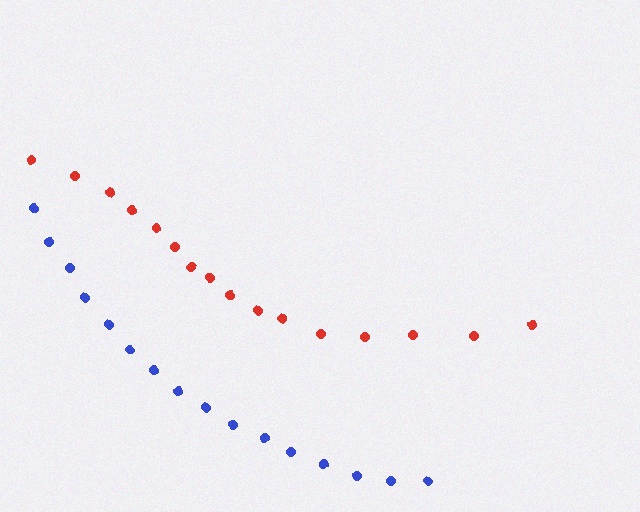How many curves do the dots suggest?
There are 2 distinct paths.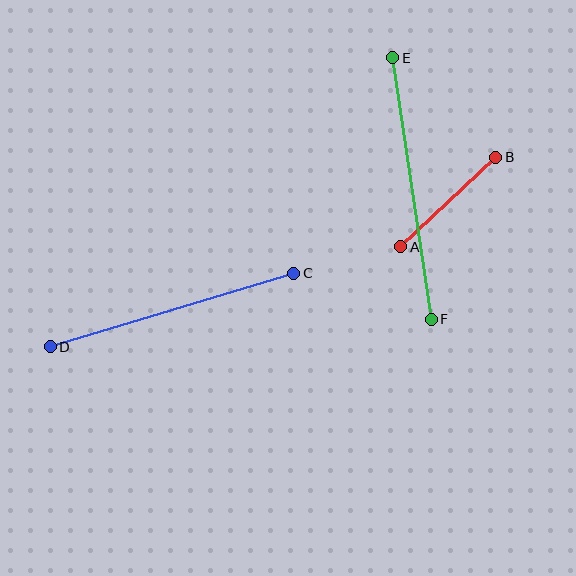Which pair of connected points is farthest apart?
Points E and F are farthest apart.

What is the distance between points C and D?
The distance is approximately 254 pixels.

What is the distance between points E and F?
The distance is approximately 265 pixels.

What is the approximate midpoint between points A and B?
The midpoint is at approximately (448, 202) pixels.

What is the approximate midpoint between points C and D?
The midpoint is at approximately (172, 310) pixels.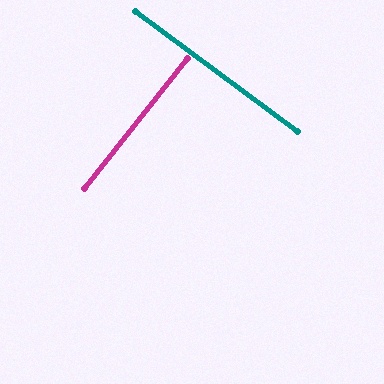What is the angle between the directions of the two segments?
Approximately 88 degrees.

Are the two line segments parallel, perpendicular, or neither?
Perpendicular — they meet at approximately 88°.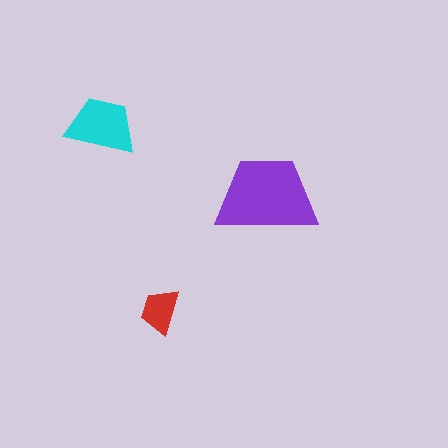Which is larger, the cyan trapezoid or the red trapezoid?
The cyan one.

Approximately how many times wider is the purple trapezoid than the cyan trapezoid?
About 1.5 times wider.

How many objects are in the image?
There are 3 objects in the image.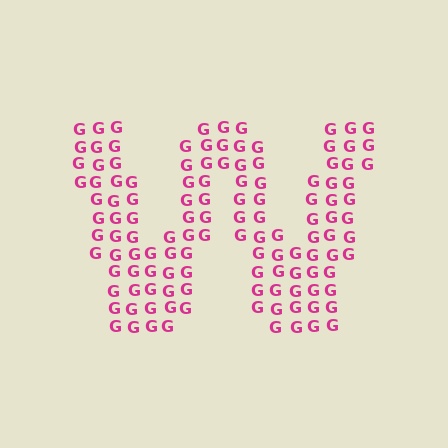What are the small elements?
The small elements are letter G's.